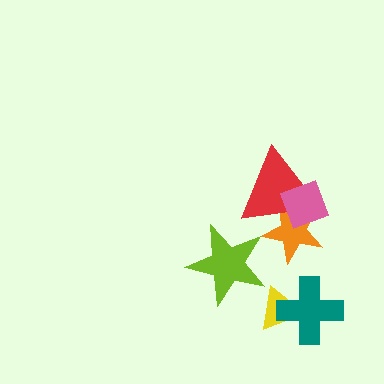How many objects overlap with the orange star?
2 objects overlap with the orange star.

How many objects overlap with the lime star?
0 objects overlap with the lime star.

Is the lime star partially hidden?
No, no other shape covers it.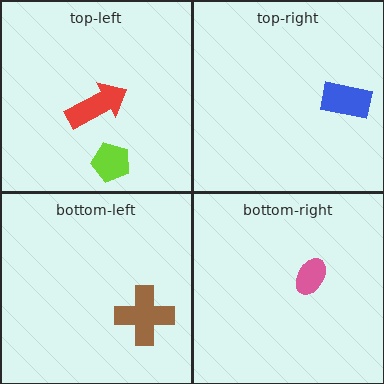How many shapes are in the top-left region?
2.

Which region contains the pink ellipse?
The bottom-right region.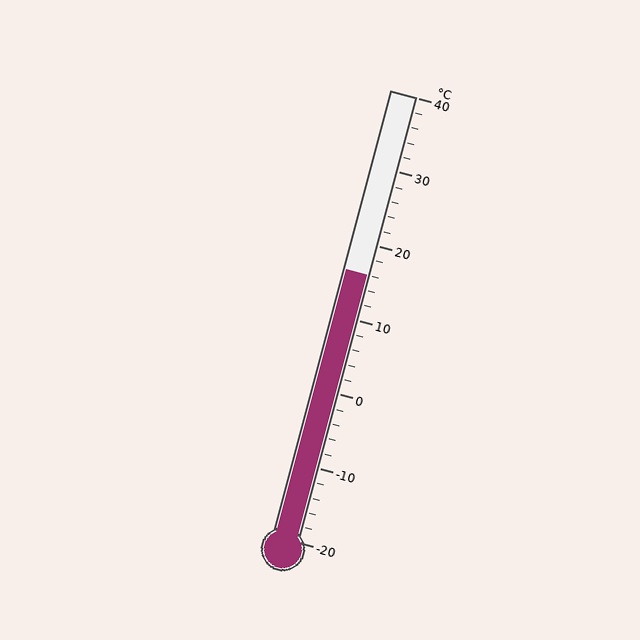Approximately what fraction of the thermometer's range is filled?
The thermometer is filled to approximately 60% of its range.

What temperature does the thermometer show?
The thermometer shows approximately 16°C.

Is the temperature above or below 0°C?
The temperature is above 0°C.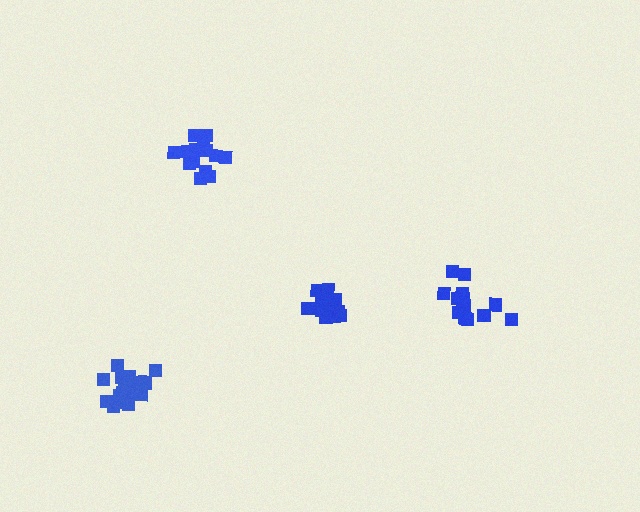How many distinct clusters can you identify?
There are 4 distinct clusters.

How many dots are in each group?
Group 1: 17 dots, Group 2: 14 dots, Group 3: 15 dots, Group 4: 18 dots (64 total).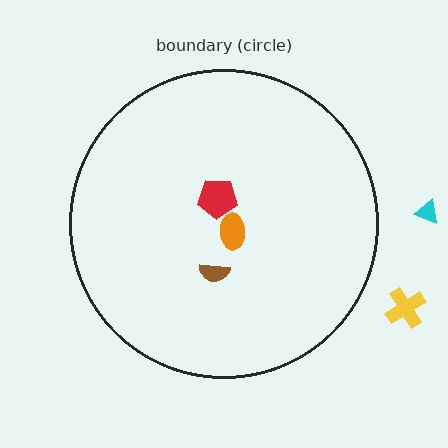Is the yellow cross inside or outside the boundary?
Outside.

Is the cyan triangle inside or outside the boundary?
Outside.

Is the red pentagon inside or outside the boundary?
Inside.